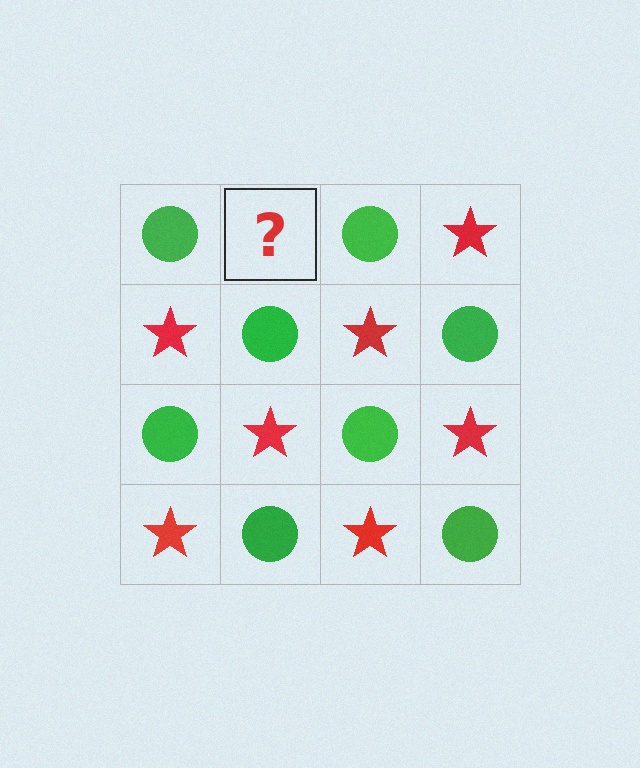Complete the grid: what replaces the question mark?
The question mark should be replaced with a red star.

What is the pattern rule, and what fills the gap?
The rule is that it alternates green circle and red star in a checkerboard pattern. The gap should be filled with a red star.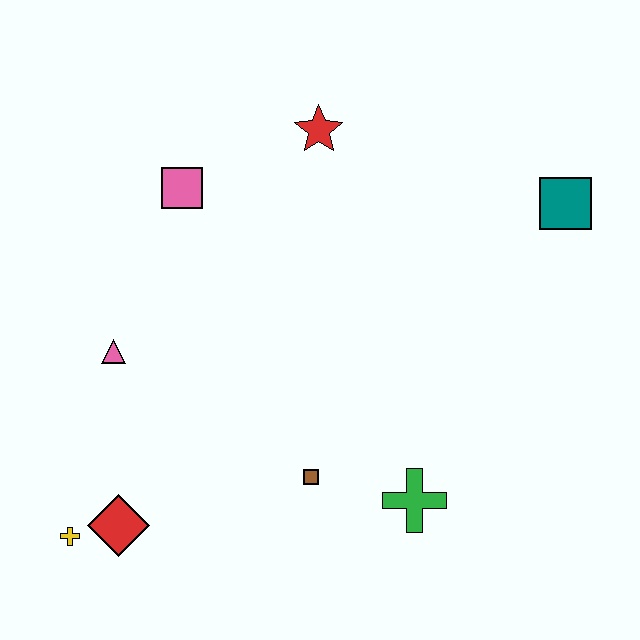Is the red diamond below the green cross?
Yes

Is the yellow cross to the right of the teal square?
No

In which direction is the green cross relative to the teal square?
The green cross is below the teal square.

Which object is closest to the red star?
The pink square is closest to the red star.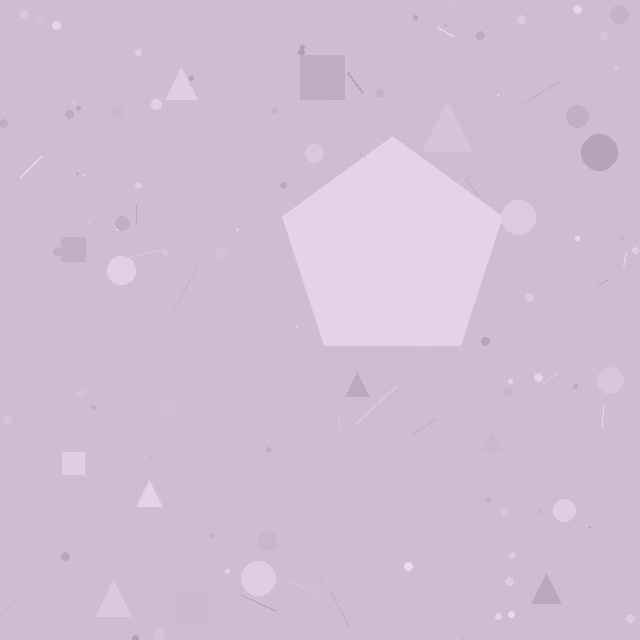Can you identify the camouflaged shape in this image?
The camouflaged shape is a pentagon.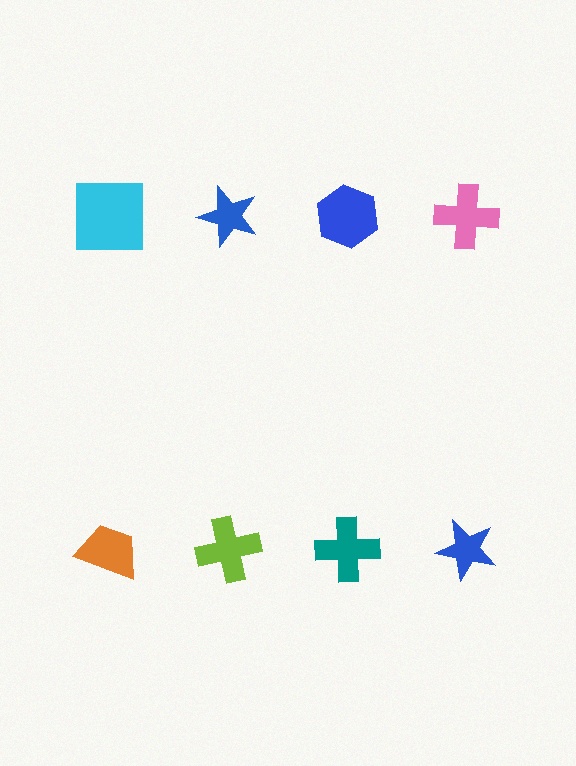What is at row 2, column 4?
A blue star.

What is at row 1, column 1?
A cyan square.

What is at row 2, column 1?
An orange trapezoid.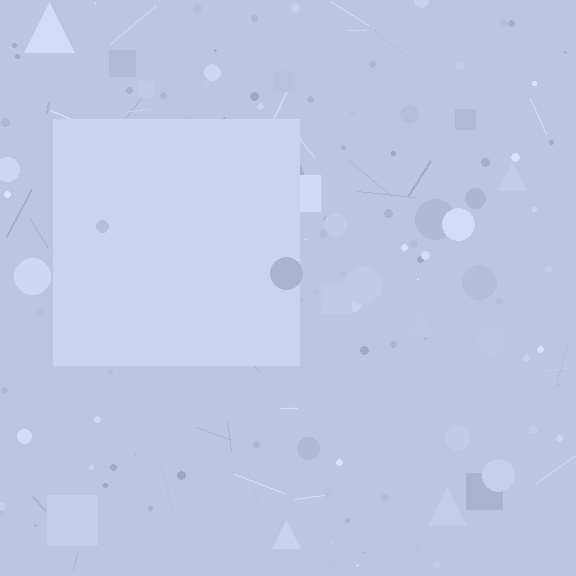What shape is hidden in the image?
A square is hidden in the image.